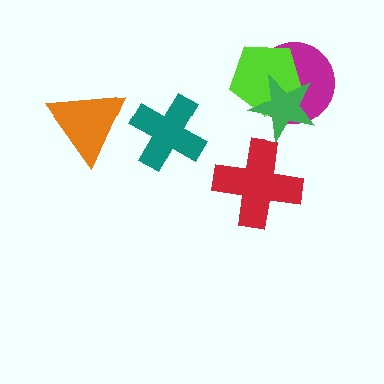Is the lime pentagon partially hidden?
Yes, it is partially covered by another shape.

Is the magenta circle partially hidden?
Yes, it is partially covered by another shape.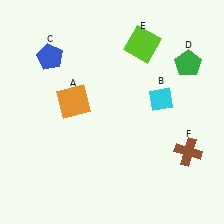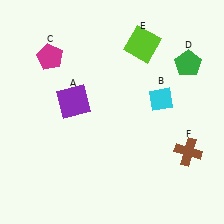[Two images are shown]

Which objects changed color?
A changed from orange to purple. C changed from blue to magenta.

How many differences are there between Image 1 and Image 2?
There are 2 differences between the two images.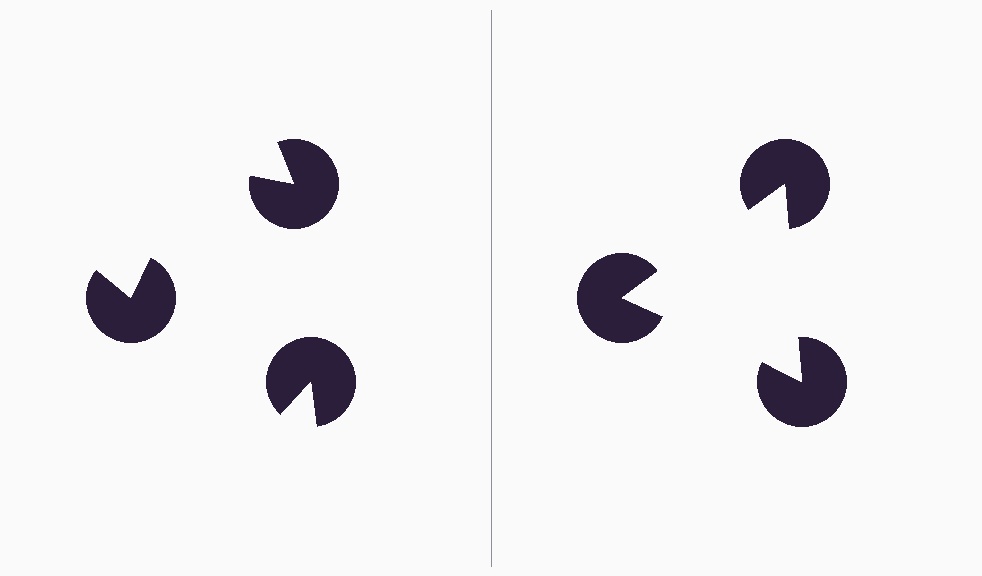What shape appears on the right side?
An illusory triangle.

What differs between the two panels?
The pac-man discs are positioned identically on both sides; only the wedge orientations differ. On the right they align to a triangle; on the left they are misaligned.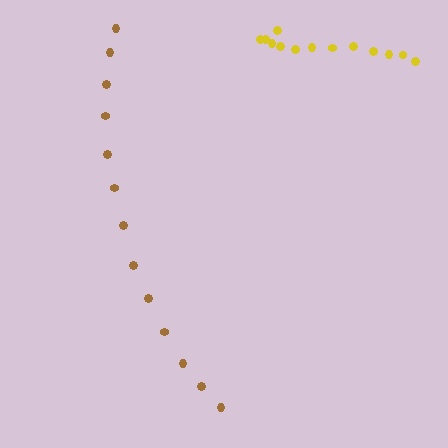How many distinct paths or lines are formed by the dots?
There are 2 distinct paths.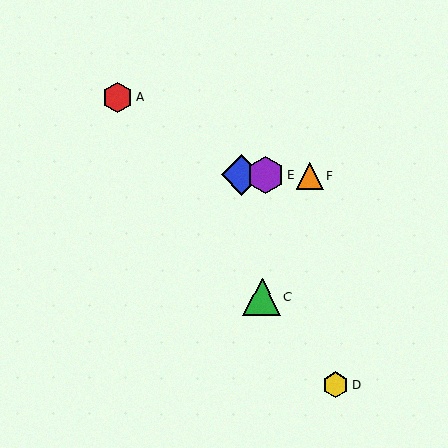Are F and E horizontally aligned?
Yes, both are at y≈176.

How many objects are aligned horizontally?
3 objects (B, E, F) are aligned horizontally.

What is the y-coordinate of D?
Object D is at y≈384.